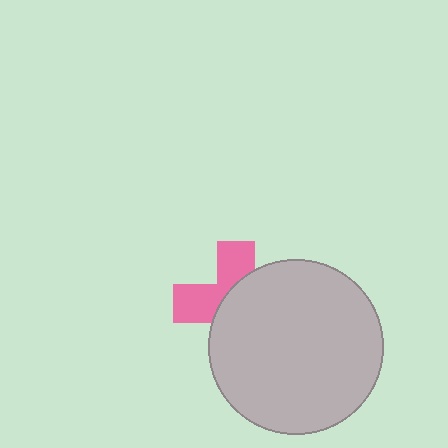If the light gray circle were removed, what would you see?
You would see the complete pink cross.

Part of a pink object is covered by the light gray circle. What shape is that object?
It is a cross.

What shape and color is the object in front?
The object in front is a light gray circle.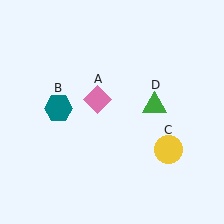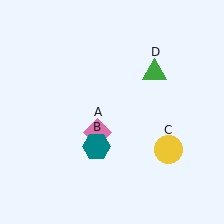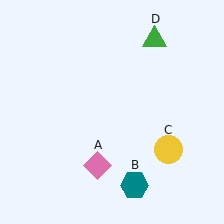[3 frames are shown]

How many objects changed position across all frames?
3 objects changed position: pink diamond (object A), teal hexagon (object B), green triangle (object D).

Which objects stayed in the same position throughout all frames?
Yellow circle (object C) remained stationary.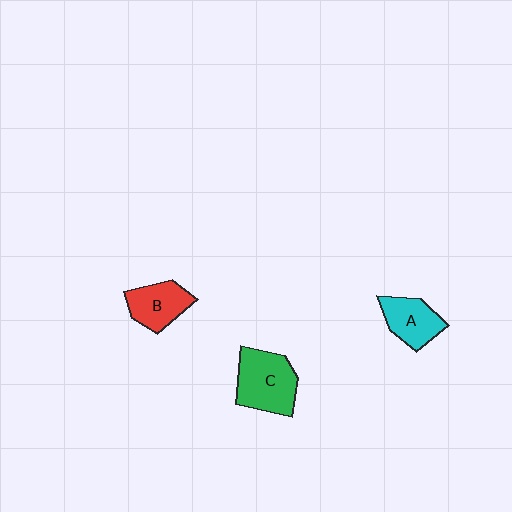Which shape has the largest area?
Shape C (green).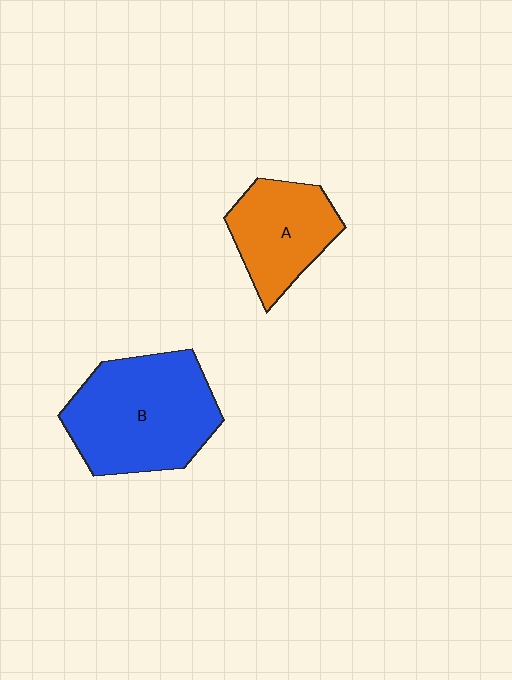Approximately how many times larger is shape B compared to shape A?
Approximately 1.6 times.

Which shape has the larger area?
Shape B (blue).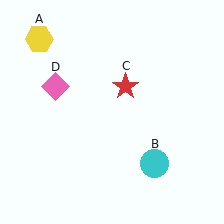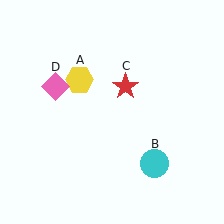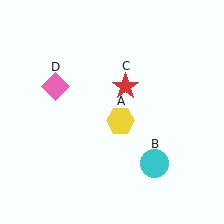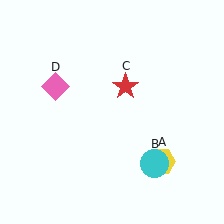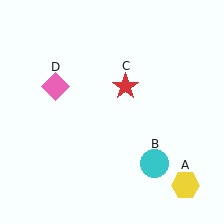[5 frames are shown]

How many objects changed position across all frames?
1 object changed position: yellow hexagon (object A).